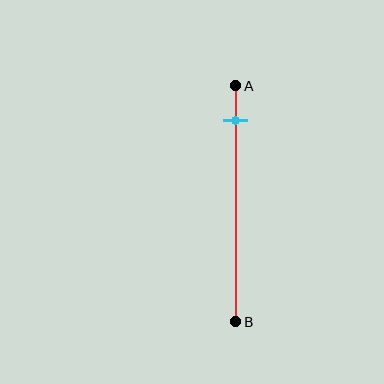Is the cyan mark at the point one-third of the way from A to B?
No, the mark is at about 15% from A, not at the 33% one-third point.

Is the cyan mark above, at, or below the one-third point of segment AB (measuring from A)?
The cyan mark is above the one-third point of segment AB.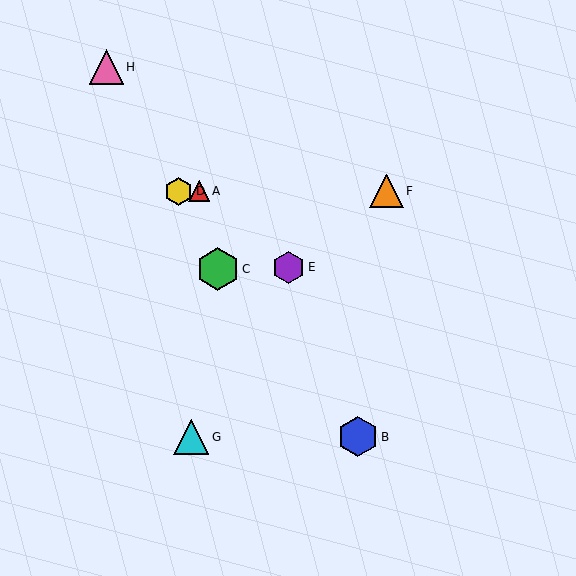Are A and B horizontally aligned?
No, A is at y≈191 and B is at y≈437.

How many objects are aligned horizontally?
3 objects (A, D, F) are aligned horizontally.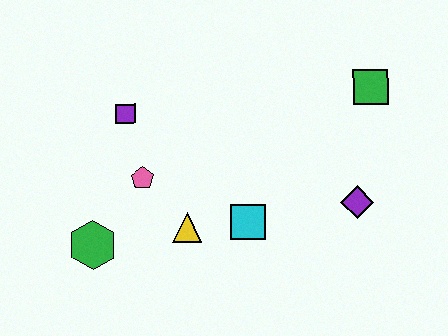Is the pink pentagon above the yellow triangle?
Yes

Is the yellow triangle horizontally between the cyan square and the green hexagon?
Yes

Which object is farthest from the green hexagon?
The green square is farthest from the green hexagon.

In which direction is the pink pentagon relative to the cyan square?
The pink pentagon is to the left of the cyan square.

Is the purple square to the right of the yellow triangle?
No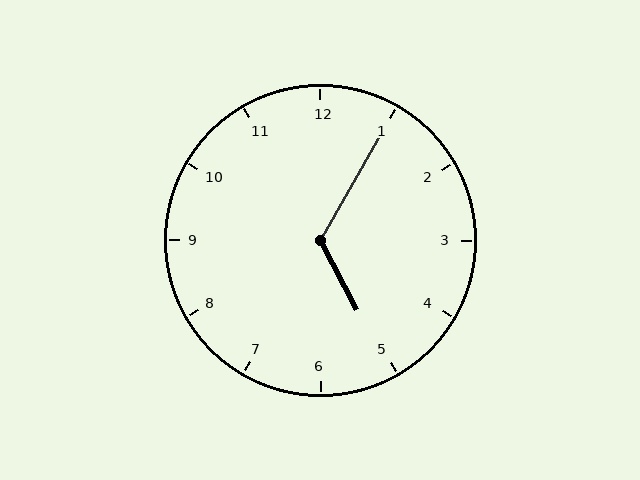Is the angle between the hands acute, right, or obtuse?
It is obtuse.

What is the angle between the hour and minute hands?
Approximately 122 degrees.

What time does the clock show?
5:05.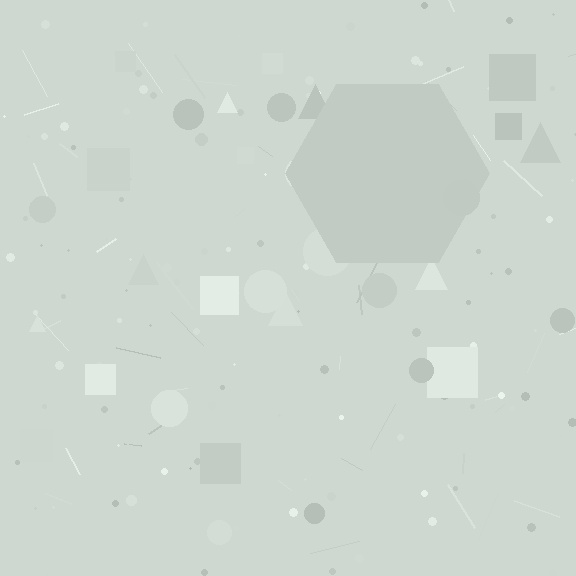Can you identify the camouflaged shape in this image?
The camouflaged shape is a hexagon.